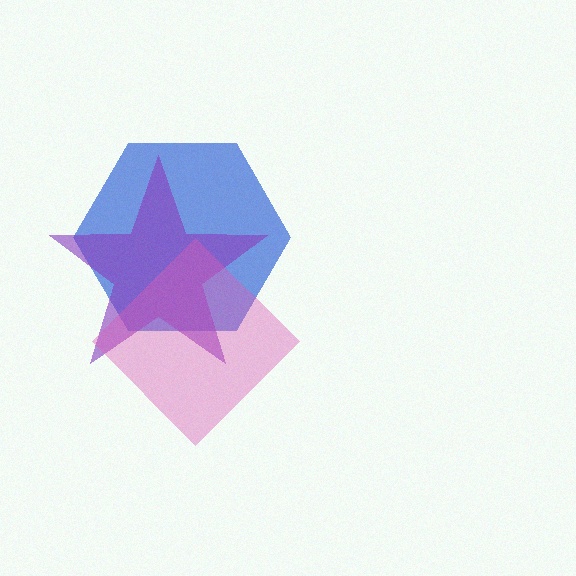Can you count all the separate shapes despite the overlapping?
Yes, there are 3 separate shapes.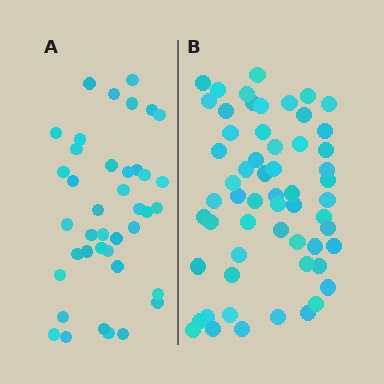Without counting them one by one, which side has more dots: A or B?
Region B (the right region) has more dots.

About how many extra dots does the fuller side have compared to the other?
Region B has approximately 20 more dots than region A.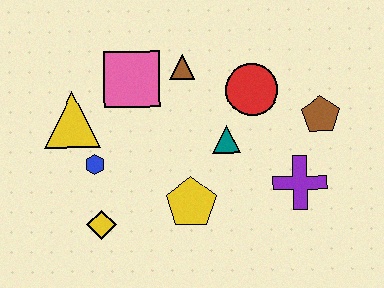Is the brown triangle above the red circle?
Yes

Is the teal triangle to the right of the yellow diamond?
Yes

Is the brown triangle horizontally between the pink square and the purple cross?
Yes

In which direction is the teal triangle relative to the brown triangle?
The teal triangle is below the brown triangle.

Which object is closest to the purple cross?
The brown pentagon is closest to the purple cross.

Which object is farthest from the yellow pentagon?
The brown pentagon is farthest from the yellow pentagon.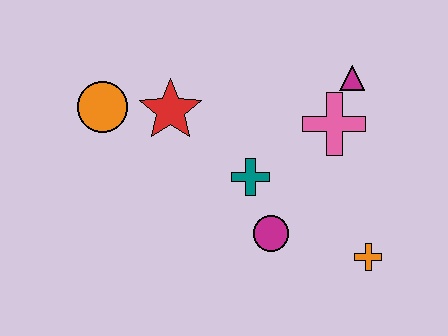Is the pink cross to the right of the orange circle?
Yes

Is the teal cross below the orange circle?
Yes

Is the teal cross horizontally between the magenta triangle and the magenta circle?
No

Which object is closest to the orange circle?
The red star is closest to the orange circle.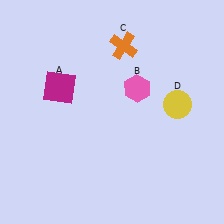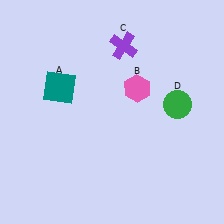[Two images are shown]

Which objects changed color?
A changed from magenta to teal. C changed from orange to purple. D changed from yellow to green.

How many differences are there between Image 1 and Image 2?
There are 3 differences between the two images.